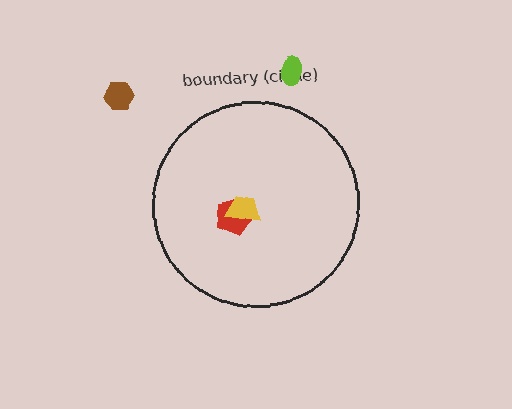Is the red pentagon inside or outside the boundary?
Inside.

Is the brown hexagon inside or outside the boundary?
Outside.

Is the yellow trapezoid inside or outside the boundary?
Inside.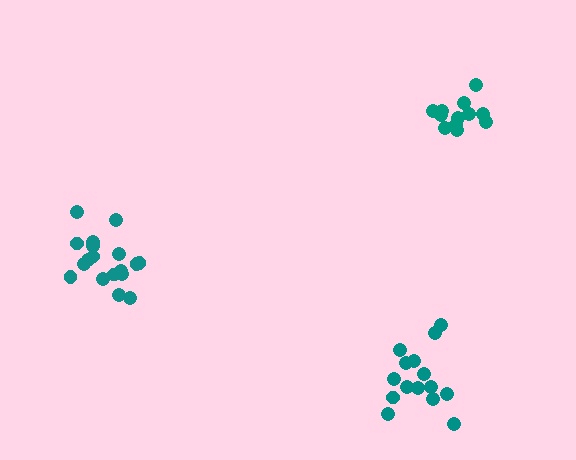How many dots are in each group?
Group 1: 18 dots, Group 2: 15 dots, Group 3: 12 dots (45 total).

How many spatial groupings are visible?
There are 3 spatial groupings.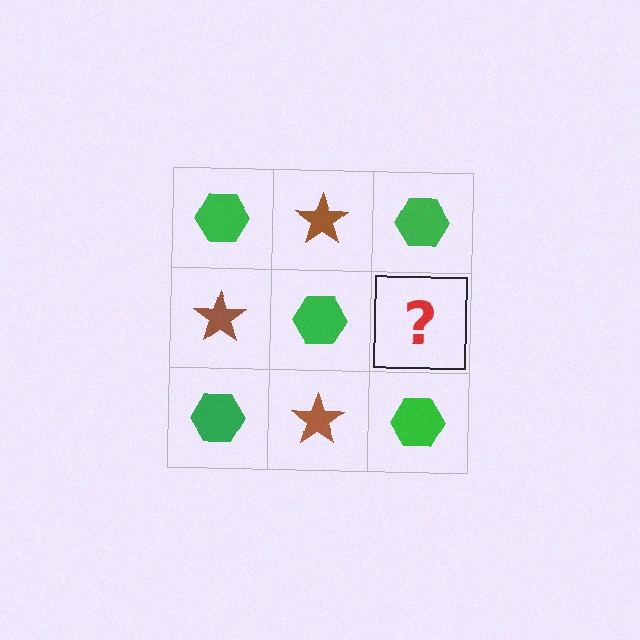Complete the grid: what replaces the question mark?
The question mark should be replaced with a brown star.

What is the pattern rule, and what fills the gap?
The rule is that it alternates green hexagon and brown star in a checkerboard pattern. The gap should be filled with a brown star.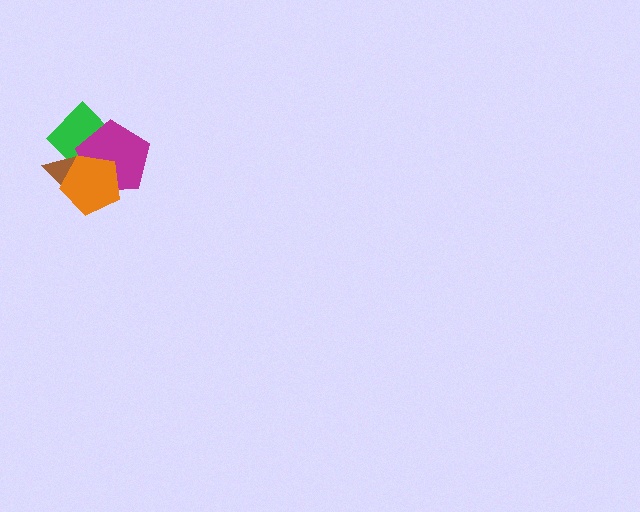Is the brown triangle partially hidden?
Yes, it is partially covered by another shape.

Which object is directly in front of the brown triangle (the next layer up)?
The magenta pentagon is directly in front of the brown triangle.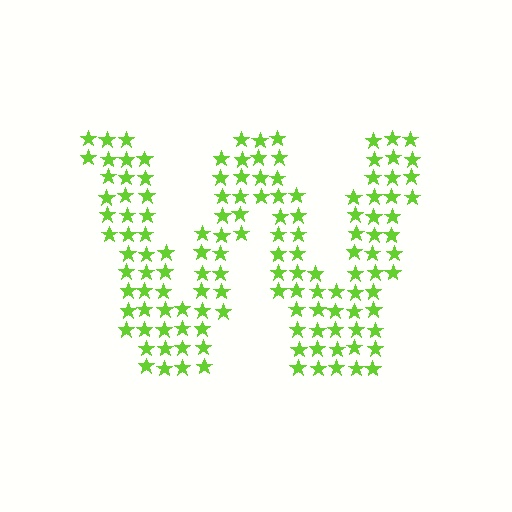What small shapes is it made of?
It is made of small stars.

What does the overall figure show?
The overall figure shows the letter W.